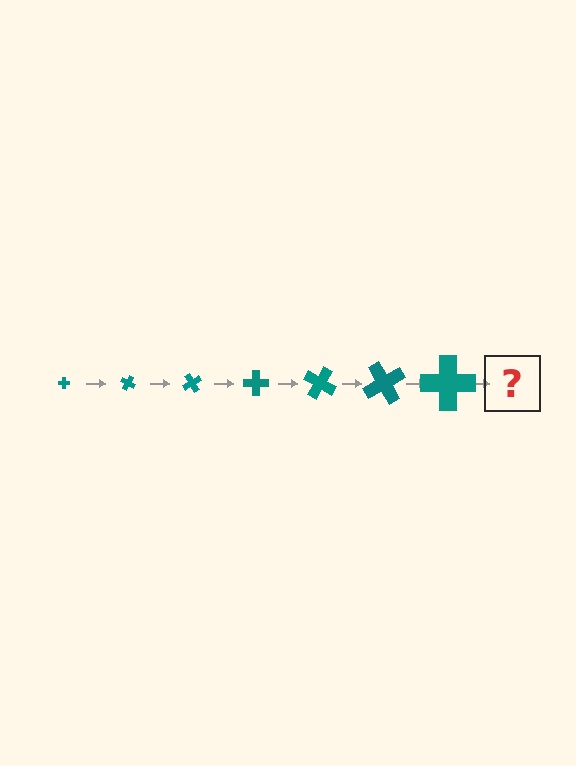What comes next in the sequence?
The next element should be a cross, larger than the previous one and rotated 210 degrees from the start.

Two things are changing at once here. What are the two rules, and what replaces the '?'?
The two rules are that the cross grows larger each step and it rotates 30 degrees each step. The '?' should be a cross, larger than the previous one and rotated 210 degrees from the start.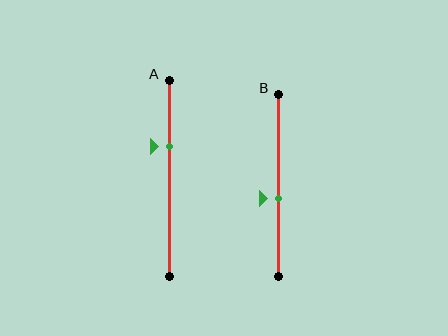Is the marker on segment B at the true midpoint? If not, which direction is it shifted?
No, the marker on segment B is shifted downward by about 7% of the segment length.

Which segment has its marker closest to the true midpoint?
Segment B has its marker closest to the true midpoint.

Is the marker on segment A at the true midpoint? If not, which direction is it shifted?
No, the marker on segment A is shifted upward by about 17% of the segment length.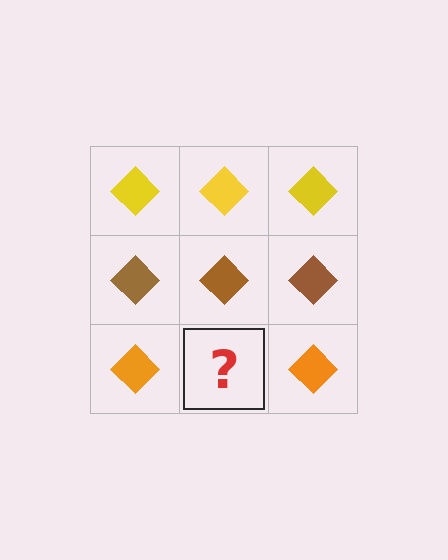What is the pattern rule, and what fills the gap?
The rule is that each row has a consistent color. The gap should be filled with an orange diamond.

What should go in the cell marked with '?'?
The missing cell should contain an orange diamond.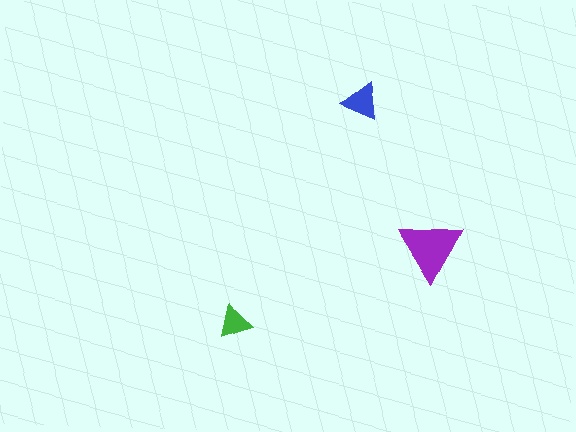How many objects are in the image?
There are 3 objects in the image.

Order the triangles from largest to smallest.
the purple one, the blue one, the green one.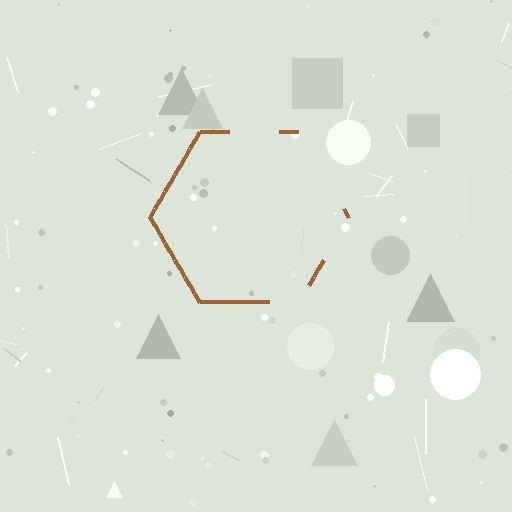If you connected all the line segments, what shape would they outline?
They would outline a hexagon.